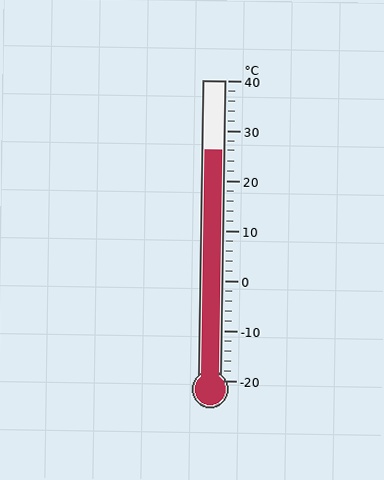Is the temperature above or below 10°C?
The temperature is above 10°C.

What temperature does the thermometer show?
The thermometer shows approximately 26°C.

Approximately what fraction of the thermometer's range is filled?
The thermometer is filled to approximately 75% of its range.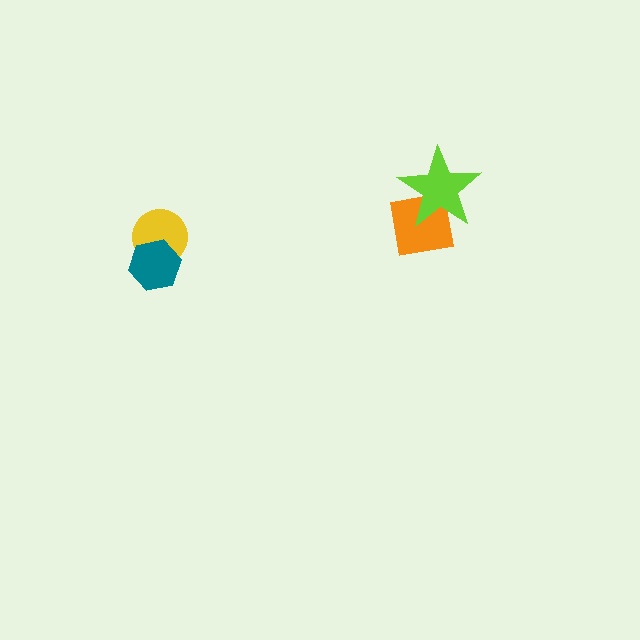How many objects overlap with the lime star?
1 object overlaps with the lime star.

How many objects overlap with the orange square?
1 object overlaps with the orange square.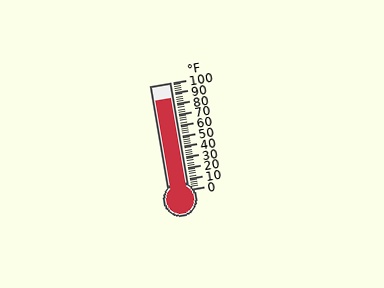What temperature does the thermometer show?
The thermometer shows approximately 86°F.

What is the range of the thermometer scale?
The thermometer scale ranges from 0°F to 100°F.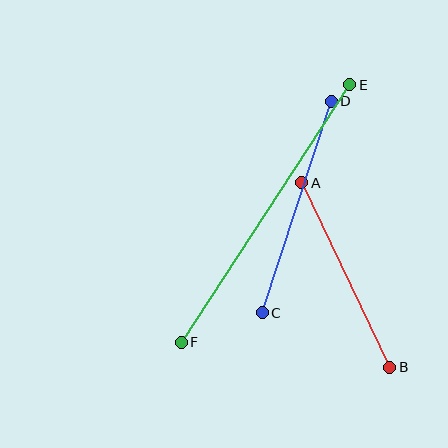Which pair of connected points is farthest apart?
Points E and F are farthest apart.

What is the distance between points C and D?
The distance is approximately 223 pixels.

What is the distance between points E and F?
The distance is approximately 308 pixels.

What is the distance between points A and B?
The distance is approximately 204 pixels.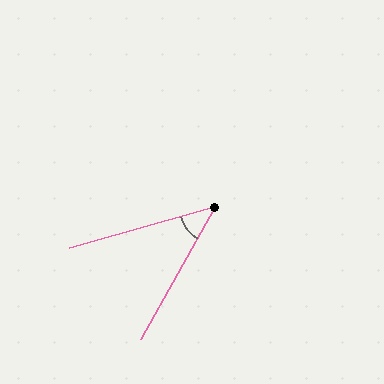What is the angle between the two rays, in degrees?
Approximately 45 degrees.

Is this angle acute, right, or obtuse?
It is acute.